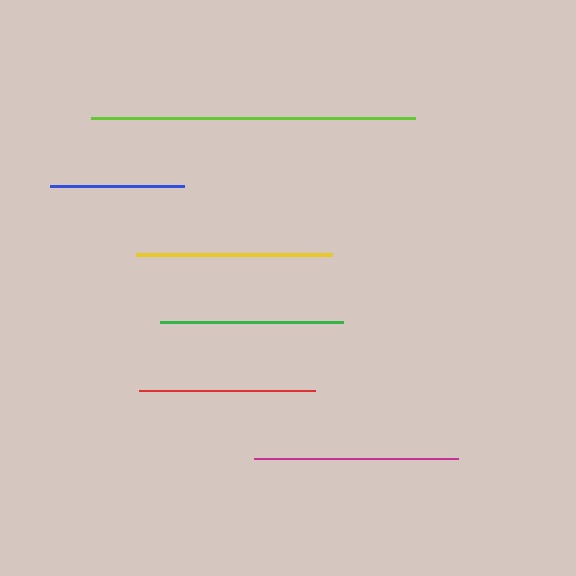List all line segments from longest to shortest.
From longest to shortest: lime, magenta, yellow, green, red, blue.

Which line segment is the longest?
The lime line is the longest at approximately 324 pixels.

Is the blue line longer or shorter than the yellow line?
The yellow line is longer than the blue line.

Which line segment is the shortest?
The blue line is the shortest at approximately 134 pixels.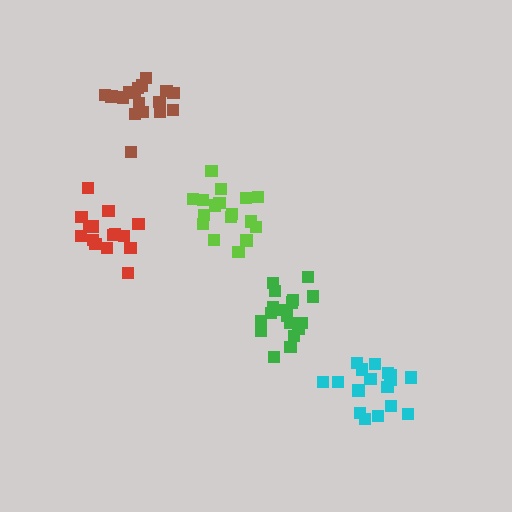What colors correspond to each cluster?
The clusters are colored: cyan, green, lime, red, brown.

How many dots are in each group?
Group 1: 17 dots, Group 2: 19 dots, Group 3: 18 dots, Group 4: 15 dots, Group 5: 17 dots (86 total).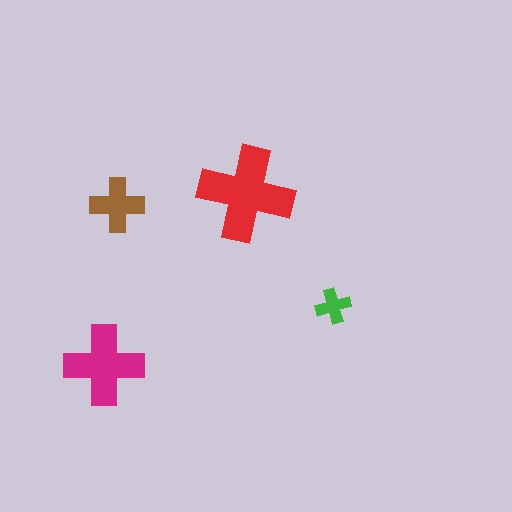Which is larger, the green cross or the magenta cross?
The magenta one.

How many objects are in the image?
There are 4 objects in the image.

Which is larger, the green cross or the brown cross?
The brown one.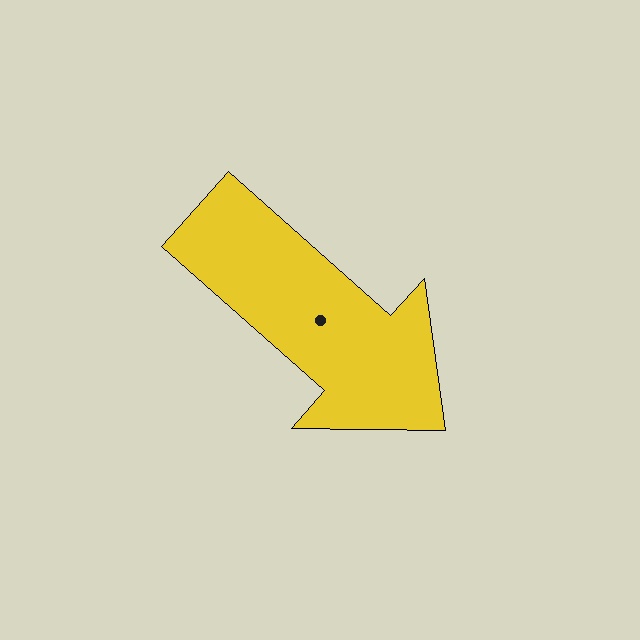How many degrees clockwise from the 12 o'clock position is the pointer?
Approximately 132 degrees.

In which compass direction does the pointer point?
Southeast.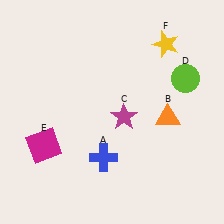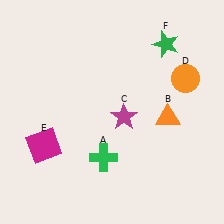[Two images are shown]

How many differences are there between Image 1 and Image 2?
There are 3 differences between the two images.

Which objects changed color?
A changed from blue to green. D changed from lime to orange. F changed from yellow to green.